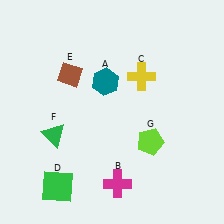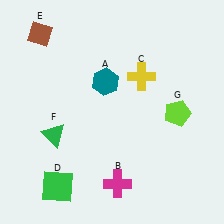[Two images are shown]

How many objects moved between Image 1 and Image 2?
2 objects moved between the two images.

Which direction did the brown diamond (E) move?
The brown diamond (E) moved up.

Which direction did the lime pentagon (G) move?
The lime pentagon (G) moved up.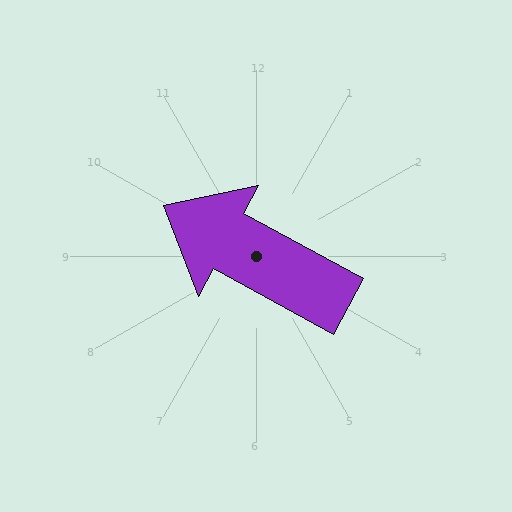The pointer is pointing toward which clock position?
Roughly 10 o'clock.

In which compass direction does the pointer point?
Northwest.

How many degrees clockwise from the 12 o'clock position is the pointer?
Approximately 299 degrees.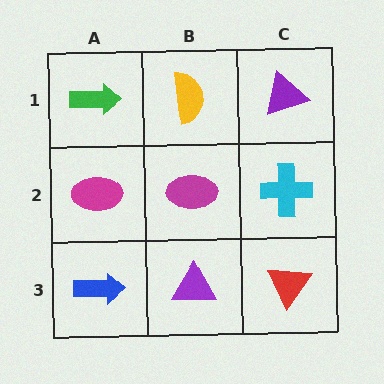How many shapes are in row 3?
3 shapes.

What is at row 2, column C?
A cyan cross.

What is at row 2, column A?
A magenta ellipse.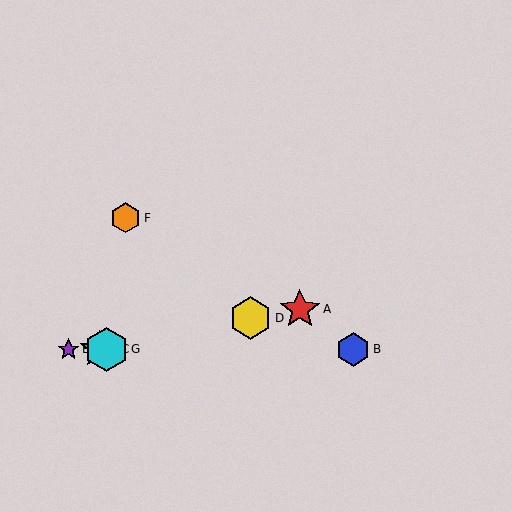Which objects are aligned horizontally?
Objects B, C, E, G are aligned horizontally.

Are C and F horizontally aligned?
No, C is at y≈349 and F is at y≈218.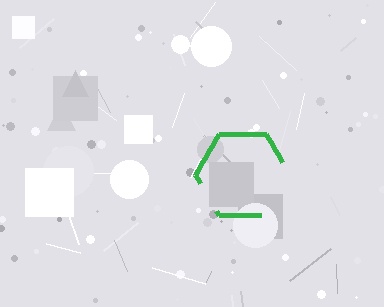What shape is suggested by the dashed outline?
The dashed outline suggests a hexagon.